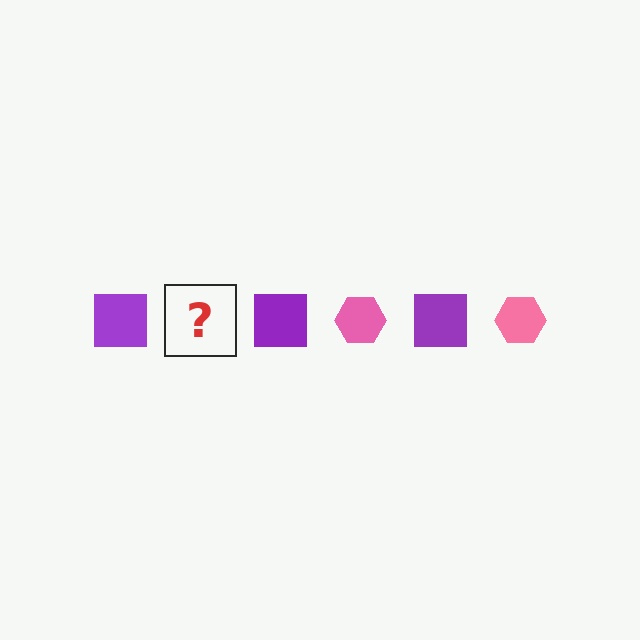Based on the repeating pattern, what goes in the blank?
The blank should be a pink hexagon.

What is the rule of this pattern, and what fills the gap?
The rule is that the pattern alternates between purple square and pink hexagon. The gap should be filled with a pink hexagon.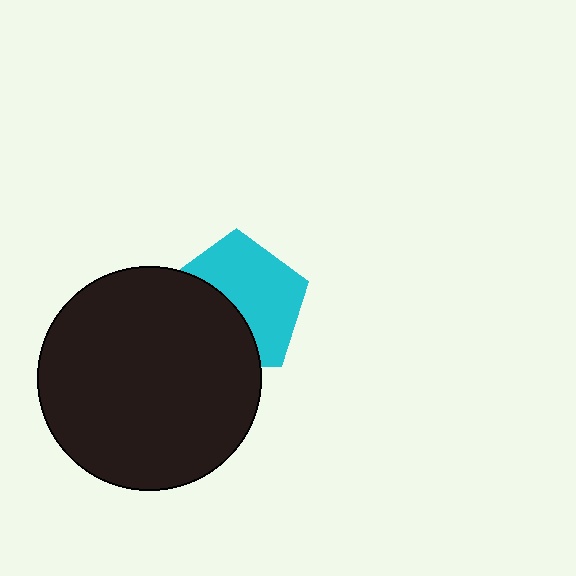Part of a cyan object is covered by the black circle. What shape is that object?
It is a pentagon.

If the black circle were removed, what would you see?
You would see the complete cyan pentagon.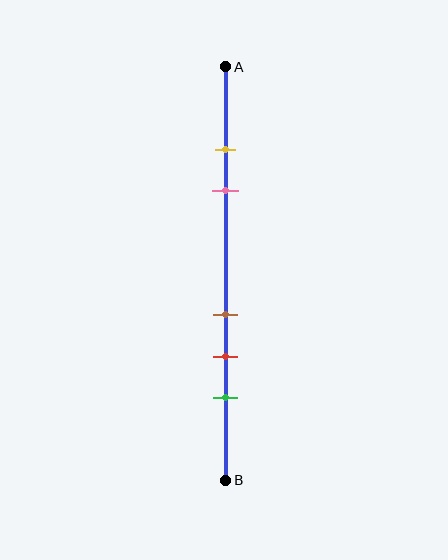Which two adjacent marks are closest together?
The yellow and pink marks are the closest adjacent pair.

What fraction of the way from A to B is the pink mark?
The pink mark is approximately 30% (0.3) of the way from A to B.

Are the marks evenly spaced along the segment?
No, the marks are not evenly spaced.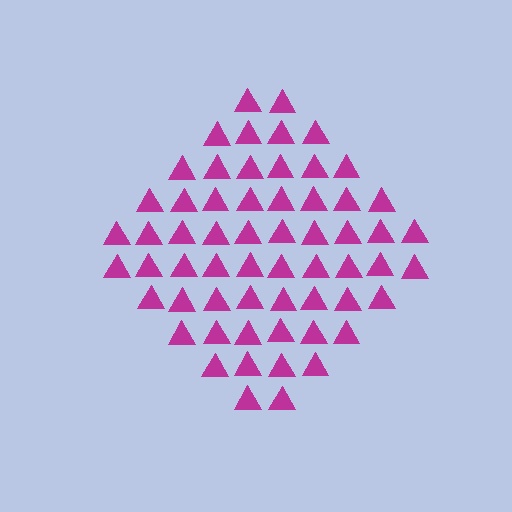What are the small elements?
The small elements are triangles.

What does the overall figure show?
The overall figure shows a diamond.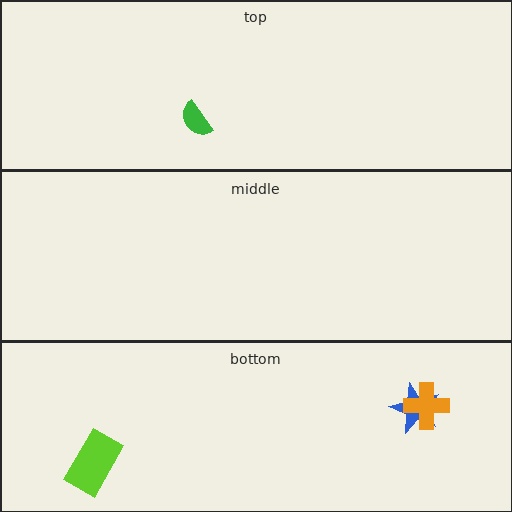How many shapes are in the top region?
1.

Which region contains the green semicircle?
The top region.